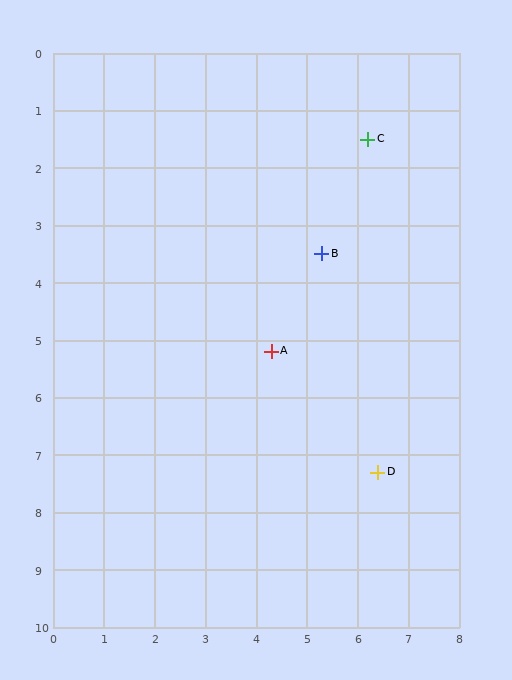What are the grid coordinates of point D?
Point D is at approximately (6.4, 7.3).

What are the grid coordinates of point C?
Point C is at approximately (6.2, 1.5).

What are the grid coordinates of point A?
Point A is at approximately (4.3, 5.2).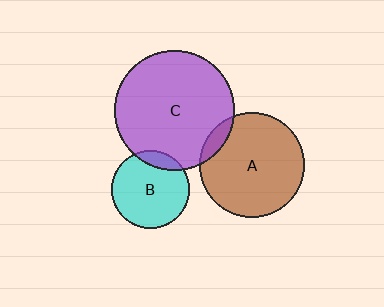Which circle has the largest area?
Circle C (purple).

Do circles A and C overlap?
Yes.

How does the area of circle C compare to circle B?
Approximately 2.4 times.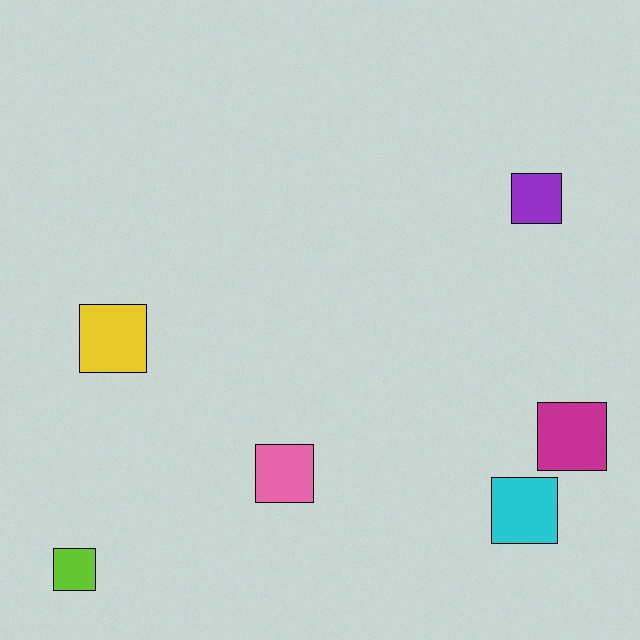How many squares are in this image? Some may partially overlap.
There are 6 squares.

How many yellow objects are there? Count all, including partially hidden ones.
There is 1 yellow object.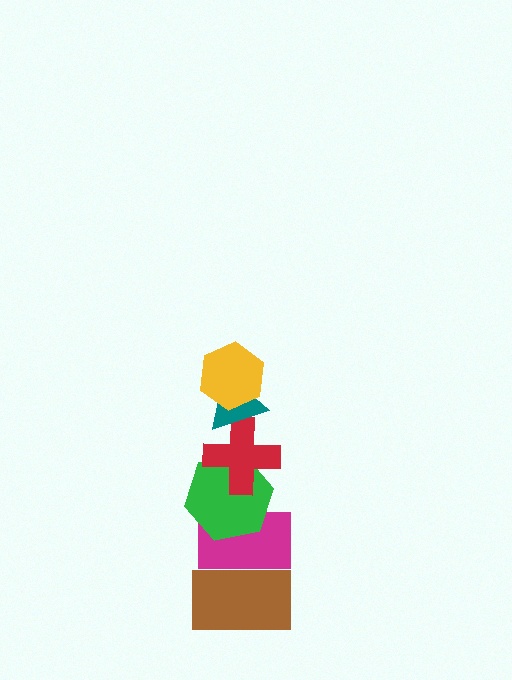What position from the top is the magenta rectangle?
The magenta rectangle is 5th from the top.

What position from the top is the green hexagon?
The green hexagon is 4th from the top.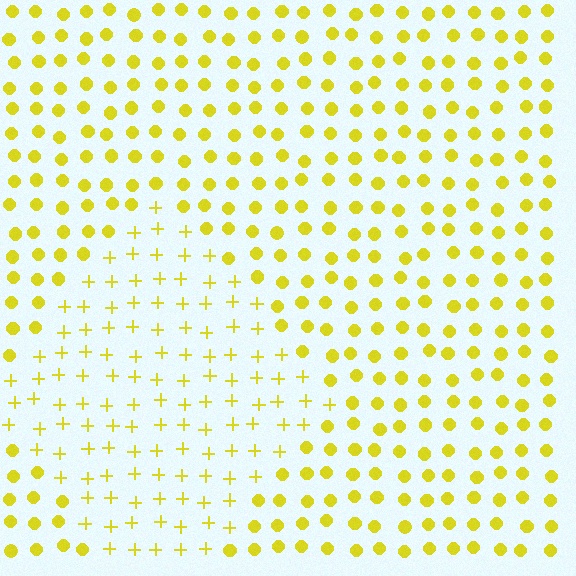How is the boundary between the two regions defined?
The boundary is defined by a change in element shape: plus signs inside vs. circles outside. All elements share the same color and spacing.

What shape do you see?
I see a diamond.